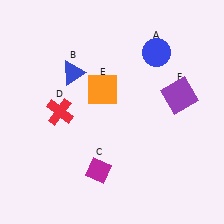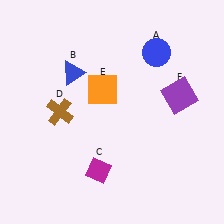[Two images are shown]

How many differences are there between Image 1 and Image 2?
There is 1 difference between the two images.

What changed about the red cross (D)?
In Image 1, D is red. In Image 2, it changed to brown.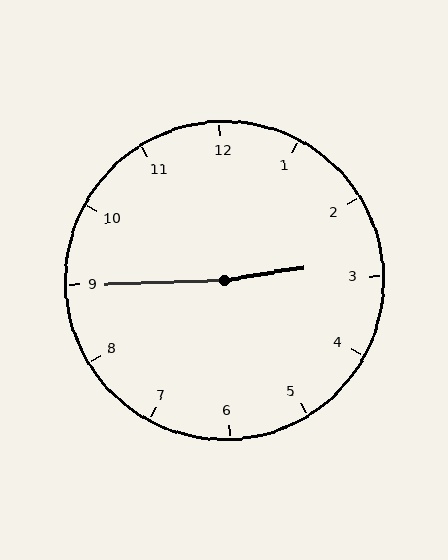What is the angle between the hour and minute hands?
Approximately 172 degrees.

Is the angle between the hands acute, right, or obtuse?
It is obtuse.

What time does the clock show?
2:45.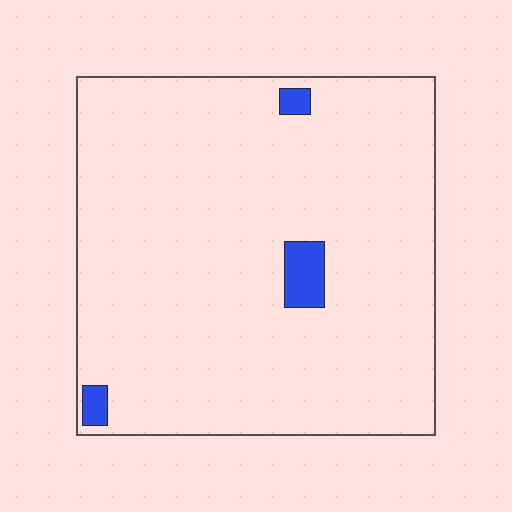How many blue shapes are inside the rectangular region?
3.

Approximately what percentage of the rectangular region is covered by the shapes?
Approximately 5%.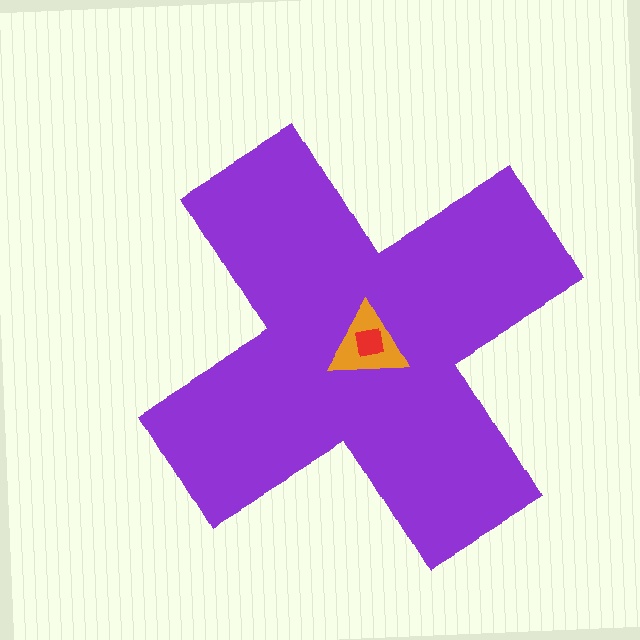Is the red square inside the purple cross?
Yes.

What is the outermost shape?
The purple cross.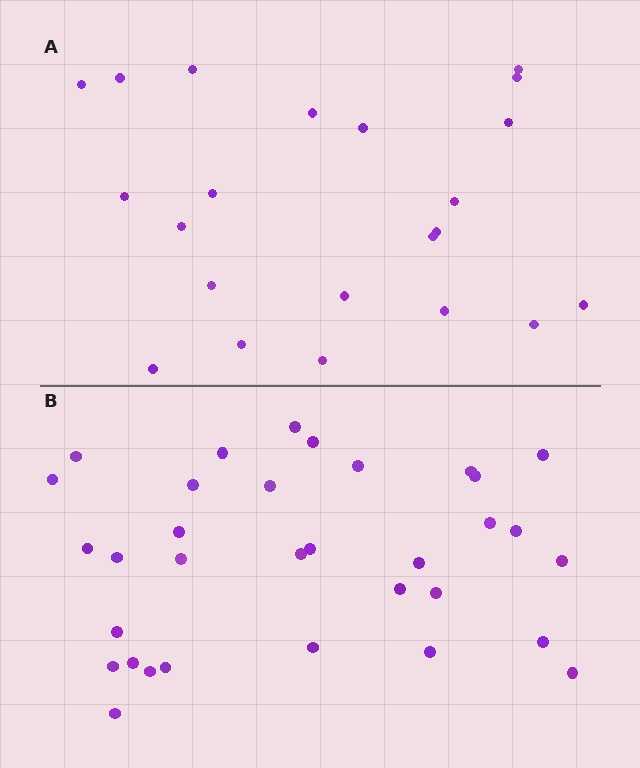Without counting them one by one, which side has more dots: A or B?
Region B (the bottom region) has more dots.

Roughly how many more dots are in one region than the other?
Region B has roughly 12 or so more dots than region A.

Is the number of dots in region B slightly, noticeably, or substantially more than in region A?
Region B has substantially more. The ratio is roughly 1.5 to 1.